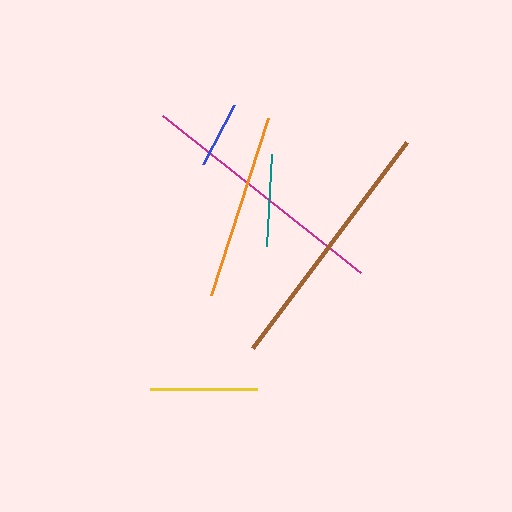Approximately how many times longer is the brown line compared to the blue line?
The brown line is approximately 3.9 times the length of the blue line.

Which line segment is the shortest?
The blue line is the shortest at approximately 67 pixels.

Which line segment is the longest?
The brown line is the longest at approximately 257 pixels.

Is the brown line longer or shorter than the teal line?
The brown line is longer than the teal line.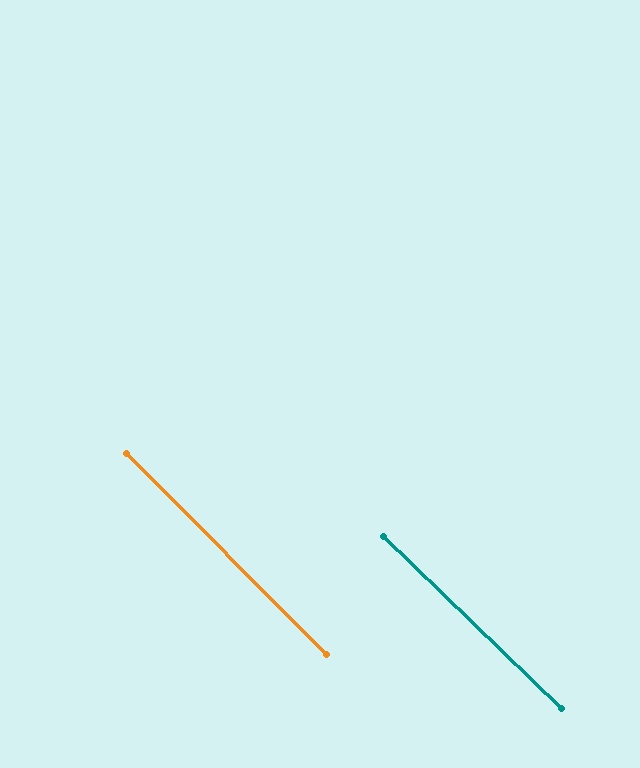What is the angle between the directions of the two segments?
Approximately 1 degree.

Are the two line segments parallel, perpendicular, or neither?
Parallel — their directions differ by only 1.2°.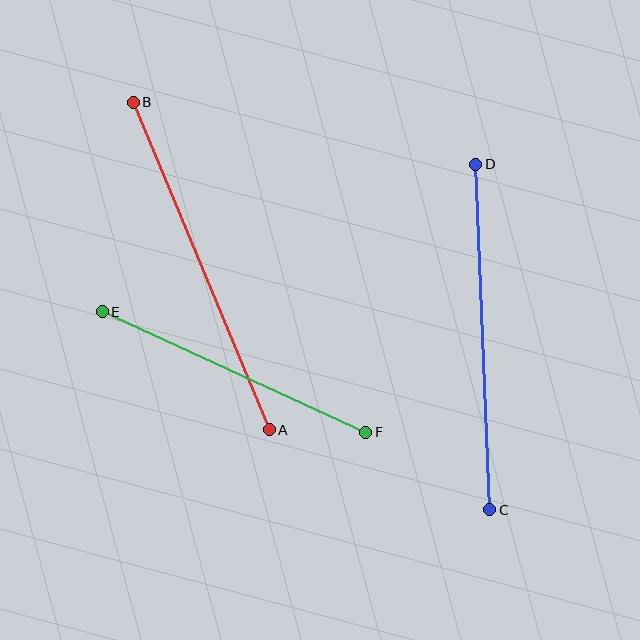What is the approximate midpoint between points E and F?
The midpoint is at approximately (234, 372) pixels.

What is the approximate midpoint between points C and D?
The midpoint is at approximately (483, 337) pixels.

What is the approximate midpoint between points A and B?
The midpoint is at approximately (201, 266) pixels.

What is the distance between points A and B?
The distance is approximately 355 pixels.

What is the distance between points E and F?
The distance is approximately 289 pixels.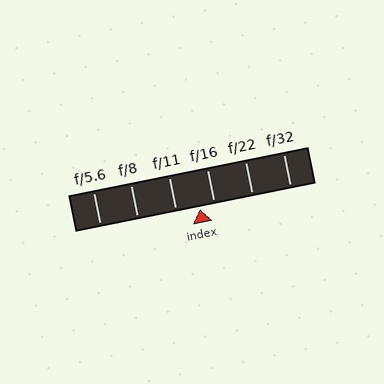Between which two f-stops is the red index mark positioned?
The index mark is between f/11 and f/16.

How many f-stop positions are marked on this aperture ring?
There are 6 f-stop positions marked.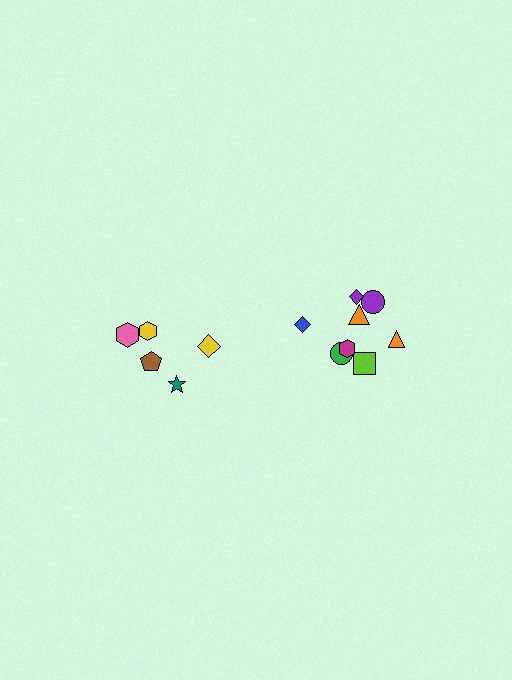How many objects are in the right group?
There are 8 objects.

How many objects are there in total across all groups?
There are 13 objects.